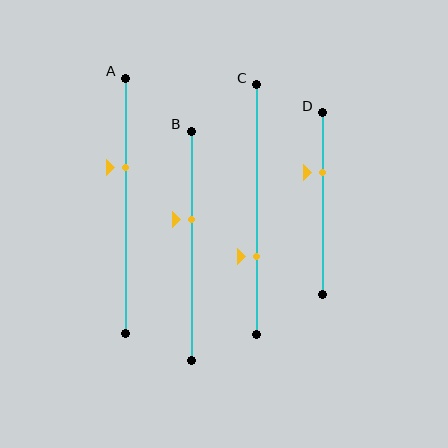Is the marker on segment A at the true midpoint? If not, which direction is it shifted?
No, the marker on segment A is shifted upward by about 15% of the segment length.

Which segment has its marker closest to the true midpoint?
Segment B has its marker closest to the true midpoint.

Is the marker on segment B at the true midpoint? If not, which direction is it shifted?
No, the marker on segment B is shifted upward by about 12% of the segment length.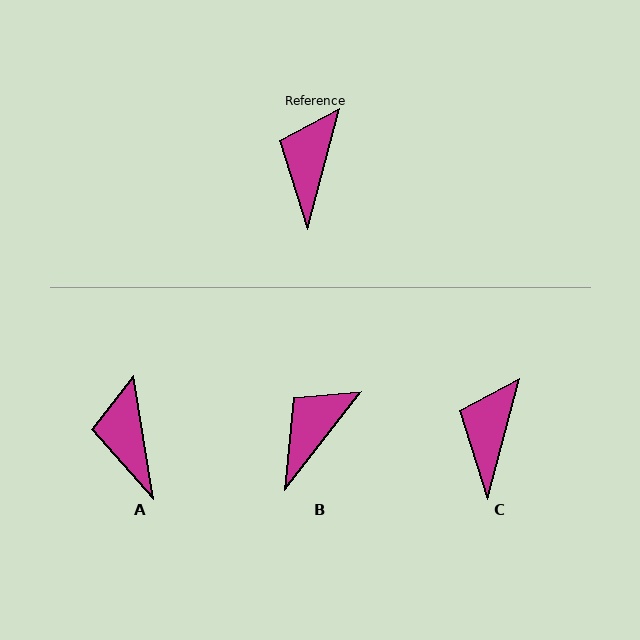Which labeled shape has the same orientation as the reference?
C.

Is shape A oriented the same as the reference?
No, it is off by about 24 degrees.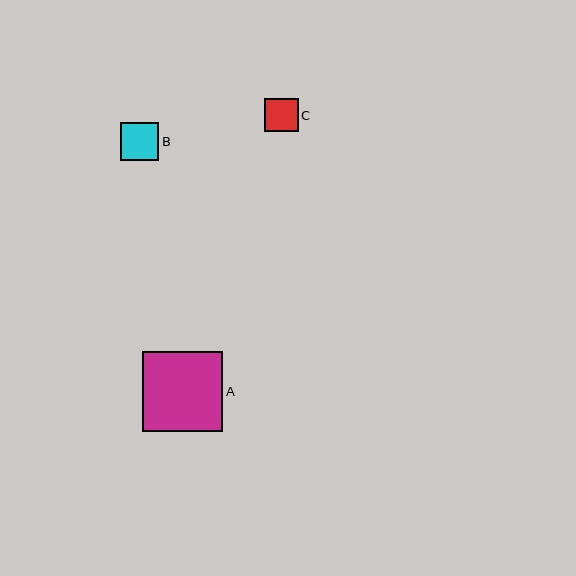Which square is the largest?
Square A is the largest with a size of approximately 81 pixels.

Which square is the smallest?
Square C is the smallest with a size of approximately 33 pixels.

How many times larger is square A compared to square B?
Square A is approximately 2.1 times the size of square B.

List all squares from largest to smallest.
From largest to smallest: A, B, C.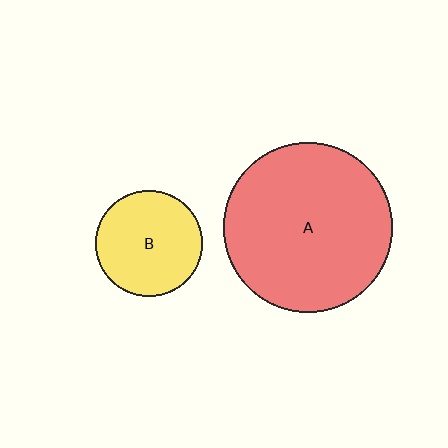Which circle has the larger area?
Circle A (red).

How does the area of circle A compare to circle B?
Approximately 2.5 times.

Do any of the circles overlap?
No, none of the circles overlap.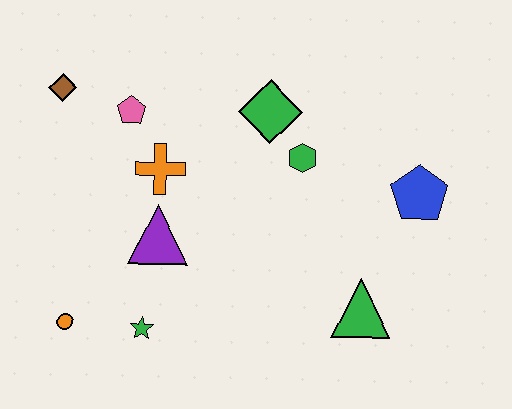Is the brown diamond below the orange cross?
No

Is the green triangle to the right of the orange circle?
Yes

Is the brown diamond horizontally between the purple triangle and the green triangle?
No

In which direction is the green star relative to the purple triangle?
The green star is below the purple triangle.